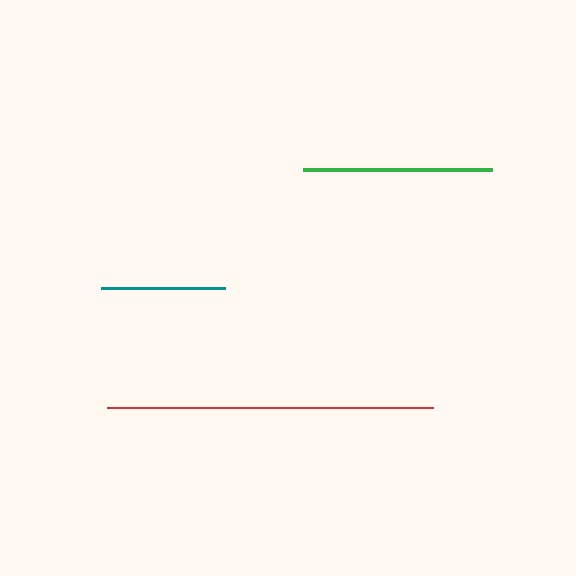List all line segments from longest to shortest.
From longest to shortest: red, green, teal.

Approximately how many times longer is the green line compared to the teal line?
The green line is approximately 1.5 times the length of the teal line.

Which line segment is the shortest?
The teal line is the shortest at approximately 124 pixels.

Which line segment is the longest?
The red line is the longest at approximately 326 pixels.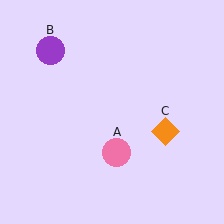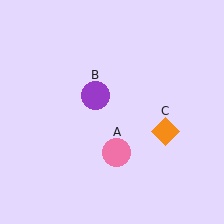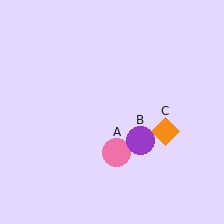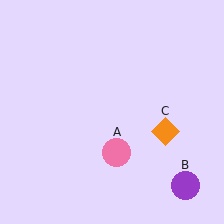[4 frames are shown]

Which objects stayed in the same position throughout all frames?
Pink circle (object A) and orange diamond (object C) remained stationary.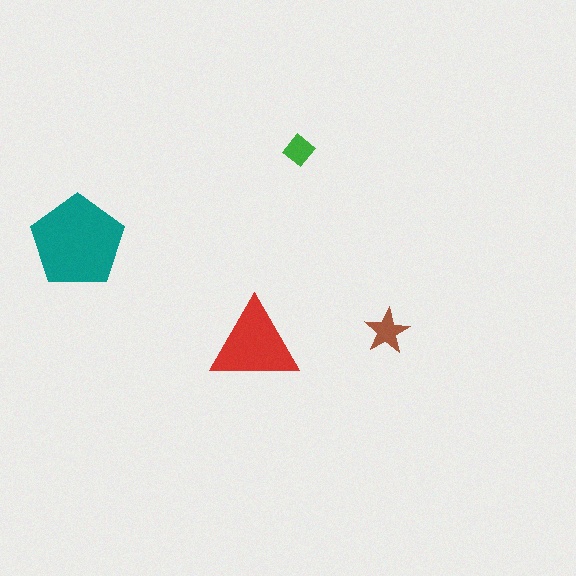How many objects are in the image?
There are 4 objects in the image.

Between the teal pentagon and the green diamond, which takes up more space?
The teal pentagon.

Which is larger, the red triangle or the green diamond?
The red triangle.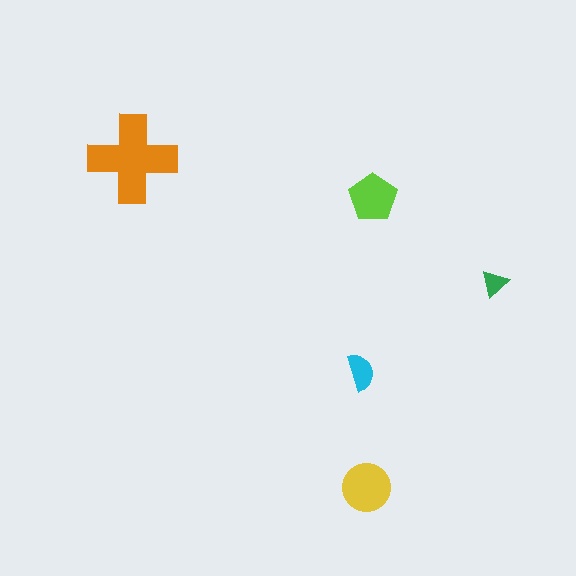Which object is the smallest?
The green triangle.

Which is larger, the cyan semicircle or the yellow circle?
The yellow circle.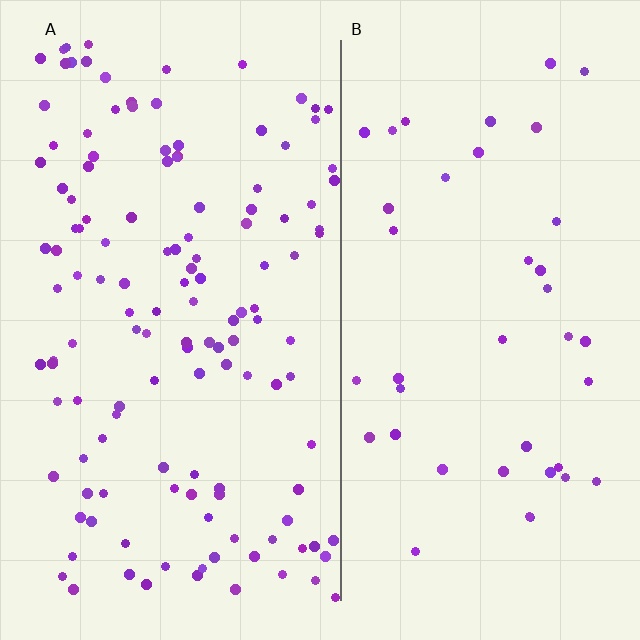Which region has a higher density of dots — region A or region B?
A (the left).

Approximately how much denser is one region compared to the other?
Approximately 3.3× — region A over region B.